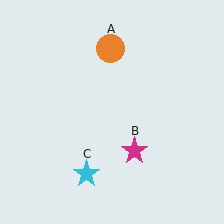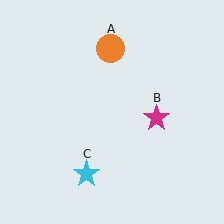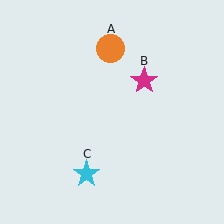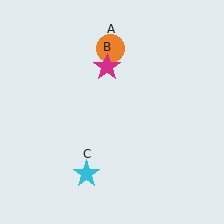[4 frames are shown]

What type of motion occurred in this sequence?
The magenta star (object B) rotated counterclockwise around the center of the scene.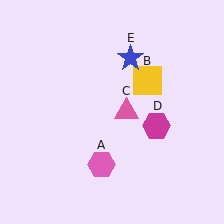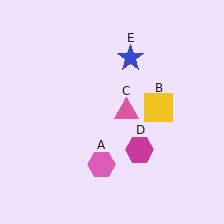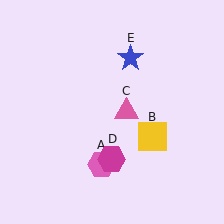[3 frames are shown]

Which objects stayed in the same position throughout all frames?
Pink hexagon (object A) and pink triangle (object C) and blue star (object E) remained stationary.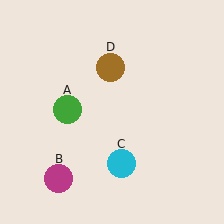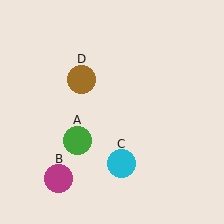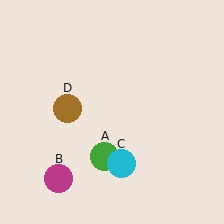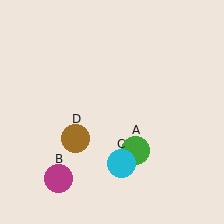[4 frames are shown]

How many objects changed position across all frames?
2 objects changed position: green circle (object A), brown circle (object D).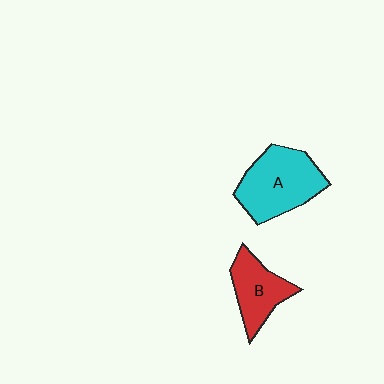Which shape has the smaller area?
Shape B (red).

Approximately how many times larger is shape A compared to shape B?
Approximately 1.5 times.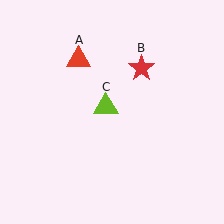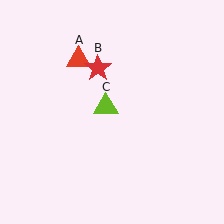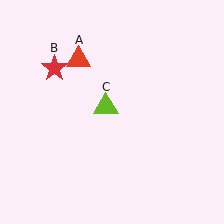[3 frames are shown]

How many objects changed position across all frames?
1 object changed position: red star (object B).